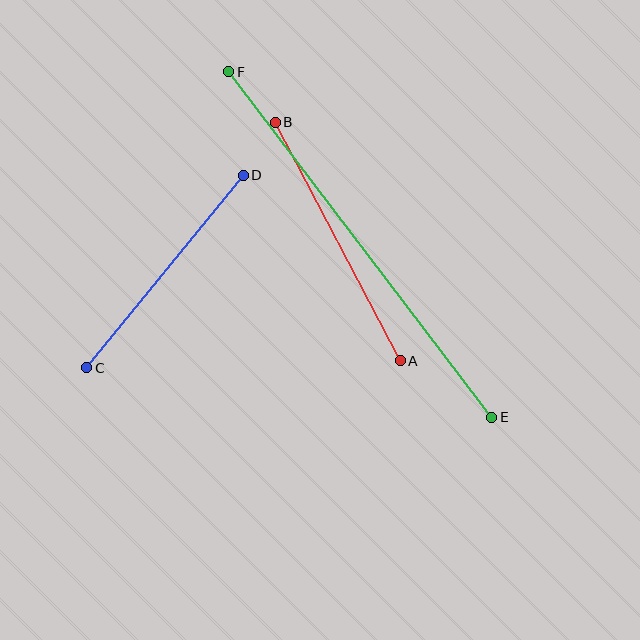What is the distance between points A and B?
The distance is approximately 269 pixels.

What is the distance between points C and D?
The distance is approximately 248 pixels.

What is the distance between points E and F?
The distance is approximately 434 pixels.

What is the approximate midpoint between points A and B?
The midpoint is at approximately (338, 242) pixels.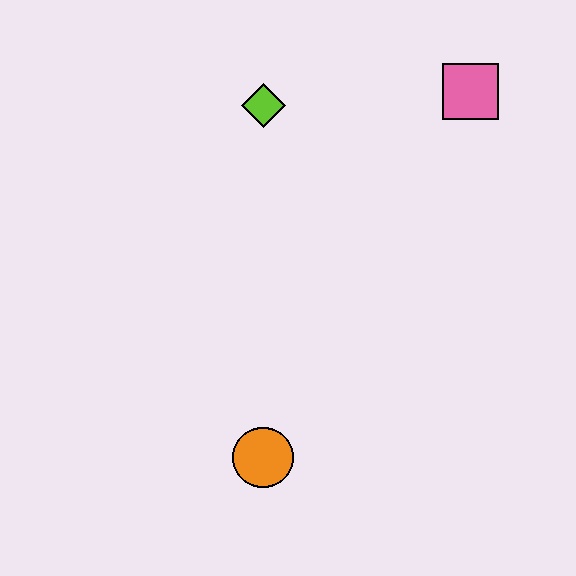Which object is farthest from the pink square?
The orange circle is farthest from the pink square.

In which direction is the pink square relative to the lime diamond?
The pink square is to the right of the lime diamond.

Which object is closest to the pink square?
The lime diamond is closest to the pink square.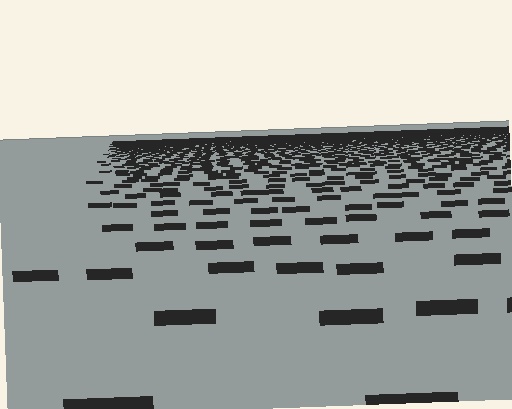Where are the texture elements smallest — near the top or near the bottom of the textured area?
Near the top.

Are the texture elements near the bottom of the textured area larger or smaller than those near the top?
Larger. Near the bottom, elements are closer to the viewer and appear at a bigger on-screen size.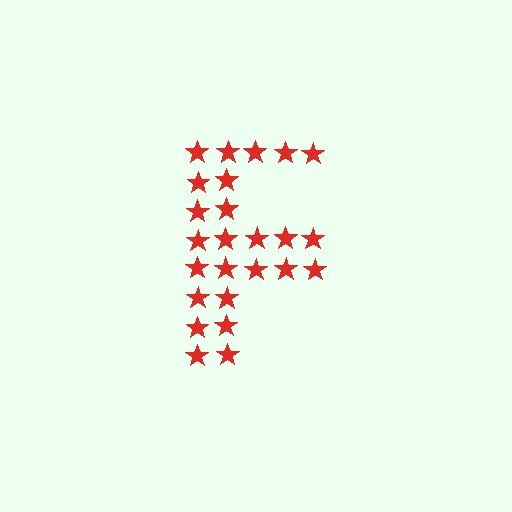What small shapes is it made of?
It is made of small stars.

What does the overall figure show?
The overall figure shows the letter F.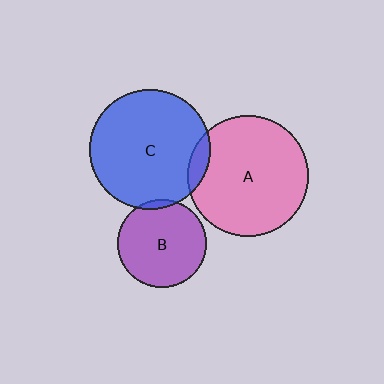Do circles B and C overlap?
Yes.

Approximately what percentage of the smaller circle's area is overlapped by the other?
Approximately 5%.